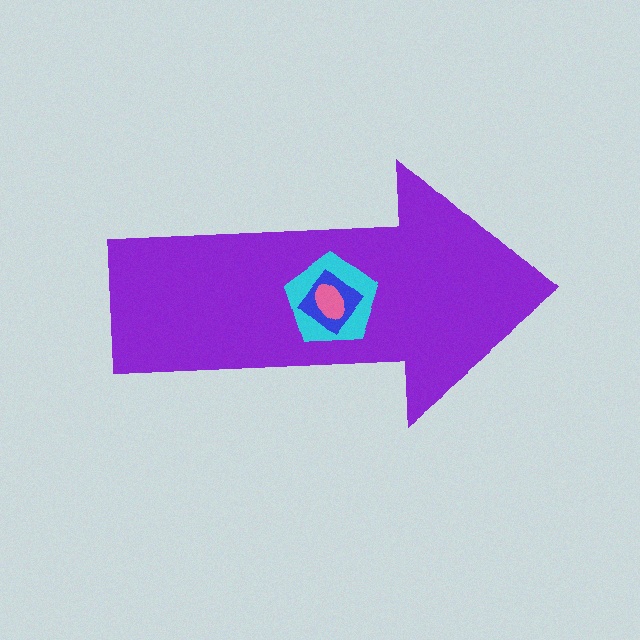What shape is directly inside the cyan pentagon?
The blue diamond.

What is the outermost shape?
The purple arrow.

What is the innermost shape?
The pink ellipse.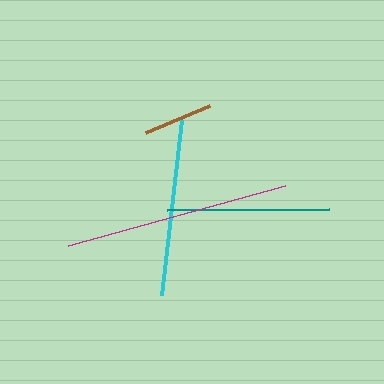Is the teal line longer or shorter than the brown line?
The teal line is longer than the brown line.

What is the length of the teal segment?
The teal segment is approximately 162 pixels long.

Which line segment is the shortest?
The brown line is the shortest at approximately 70 pixels.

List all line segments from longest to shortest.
From longest to shortest: magenta, cyan, teal, brown.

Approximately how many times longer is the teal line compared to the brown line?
The teal line is approximately 2.3 times the length of the brown line.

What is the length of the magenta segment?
The magenta segment is approximately 226 pixels long.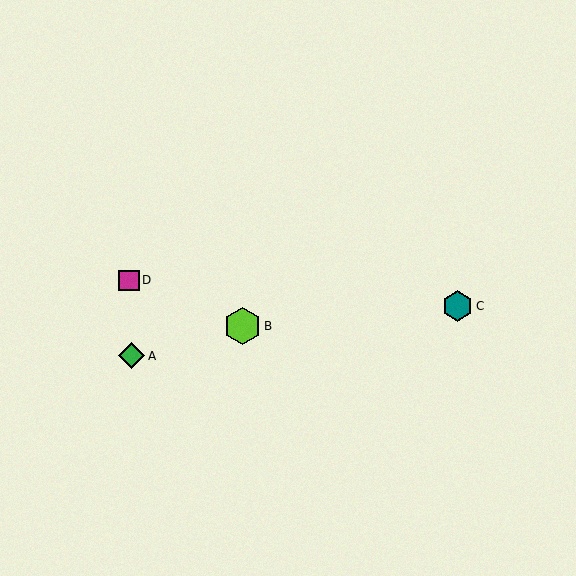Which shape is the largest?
The lime hexagon (labeled B) is the largest.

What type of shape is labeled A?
Shape A is a green diamond.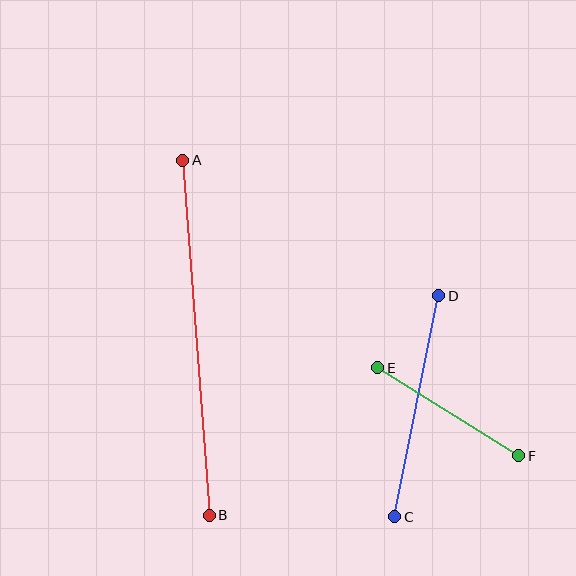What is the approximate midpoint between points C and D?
The midpoint is at approximately (417, 406) pixels.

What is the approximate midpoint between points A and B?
The midpoint is at approximately (196, 338) pixels.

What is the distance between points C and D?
The distance is approximately 225 pixels.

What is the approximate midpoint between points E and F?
The midpoint is at approximately (448, 412) pixels.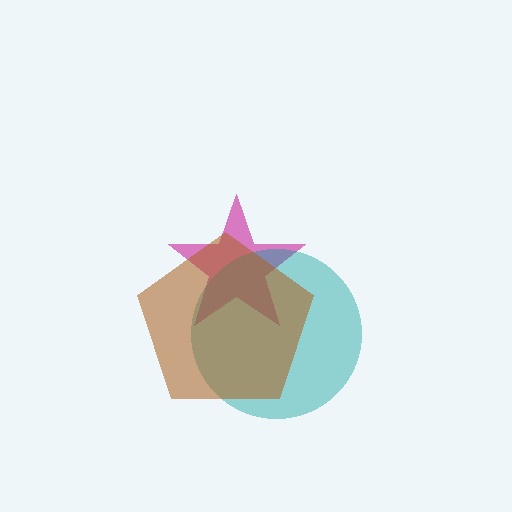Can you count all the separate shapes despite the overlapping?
Yes, there are 3 separate shapes.